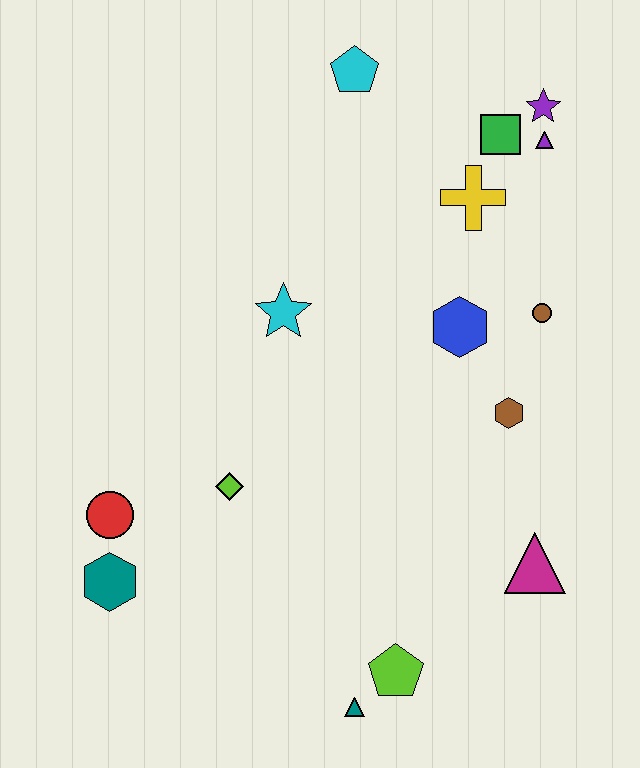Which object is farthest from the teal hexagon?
The purple star is farthest from the teal hexagon.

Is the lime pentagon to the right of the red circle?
Yes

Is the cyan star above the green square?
No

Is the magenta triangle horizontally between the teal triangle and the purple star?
Yes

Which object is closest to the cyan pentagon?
The green square is closest to the cyan pentagon.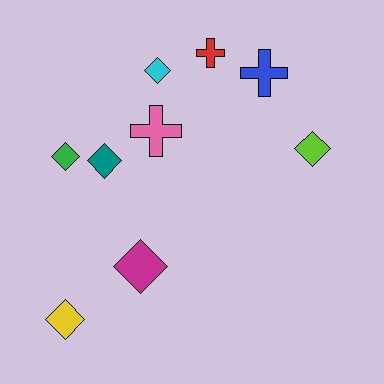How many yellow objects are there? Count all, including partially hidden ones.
There is 1 yellow object.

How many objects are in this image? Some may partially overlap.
There are 9 objects.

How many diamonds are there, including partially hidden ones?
There are 6 diamonds.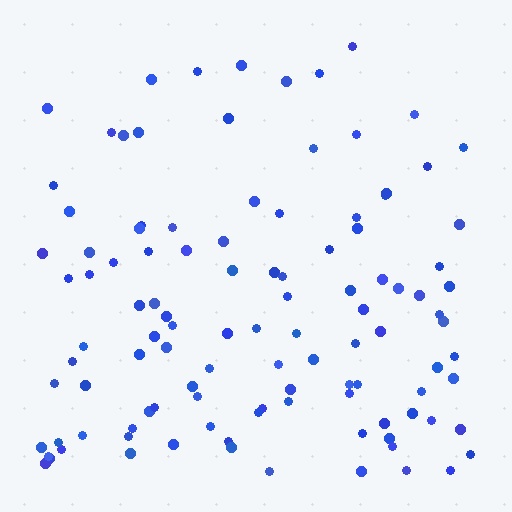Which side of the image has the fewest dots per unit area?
The top.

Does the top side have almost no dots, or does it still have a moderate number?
Still a moderate number, just noticeably fewer than the bottom.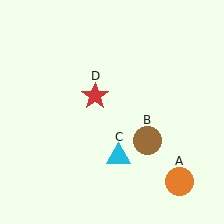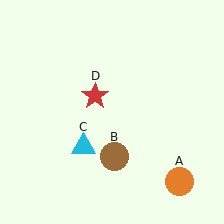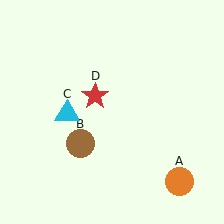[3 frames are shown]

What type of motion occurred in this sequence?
The brown circle (object B), cyan triangle (object C) rotated clockwise around the center of the scene.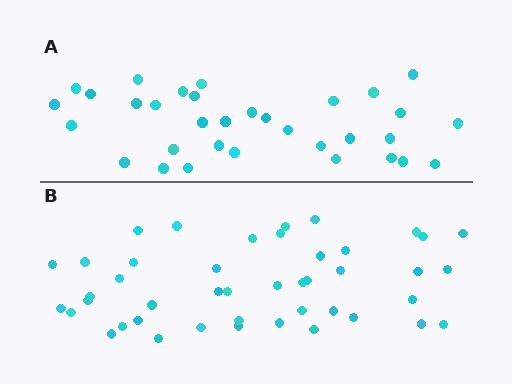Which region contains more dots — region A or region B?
Region B (the bottom region) has more dots.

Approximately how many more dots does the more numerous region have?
Region B has roughly 12 or so more dots than region A.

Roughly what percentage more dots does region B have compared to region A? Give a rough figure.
About 35% more.